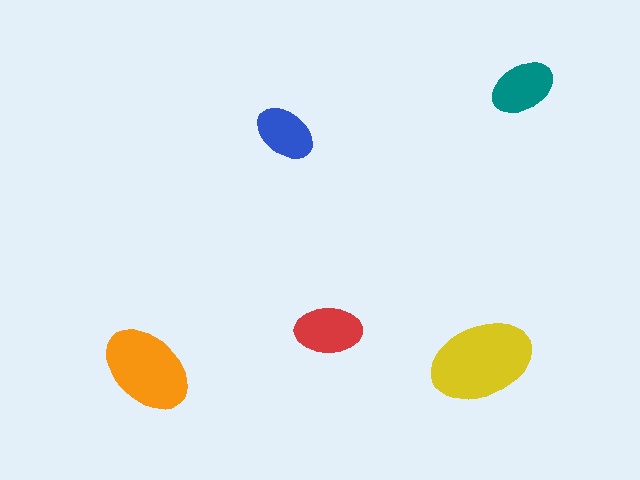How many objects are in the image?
There are 5 objects in the image.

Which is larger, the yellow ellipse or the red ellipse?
The yellow one.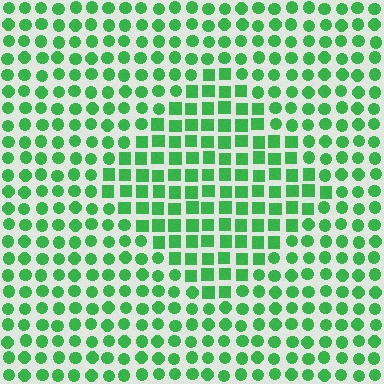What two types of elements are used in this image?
The image uses squares inside the diamond region and circles outside it.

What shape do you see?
I see a diamond.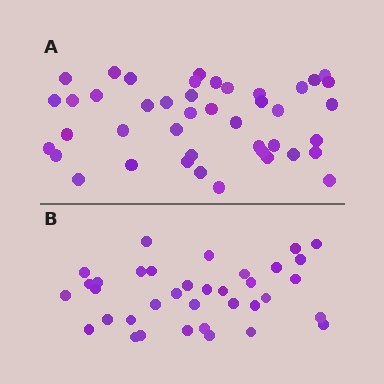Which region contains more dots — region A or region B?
Region A (the top region) has more dots.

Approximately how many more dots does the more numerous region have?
Region A has roughly 8 or so more dots than region B.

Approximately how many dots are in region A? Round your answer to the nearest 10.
About 40 dots. (The exact count is 43, which rounds to 40.)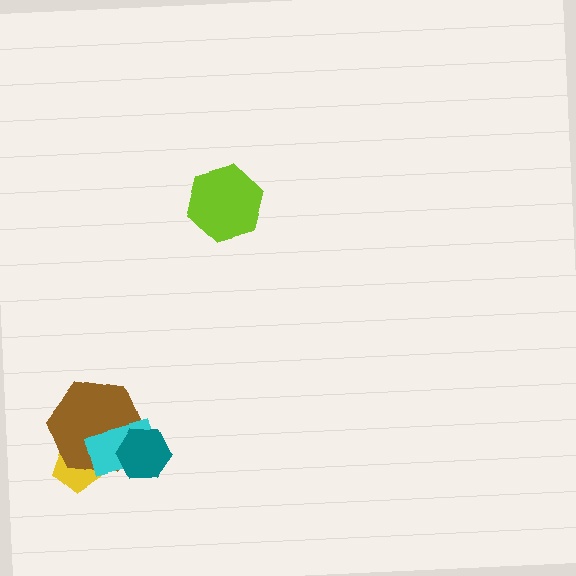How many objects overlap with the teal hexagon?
2 objects overlap with the teal hexagon.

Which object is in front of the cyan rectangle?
The teal hexagon is in front of the cyan rectangle.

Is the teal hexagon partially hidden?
No, no other shape covers it.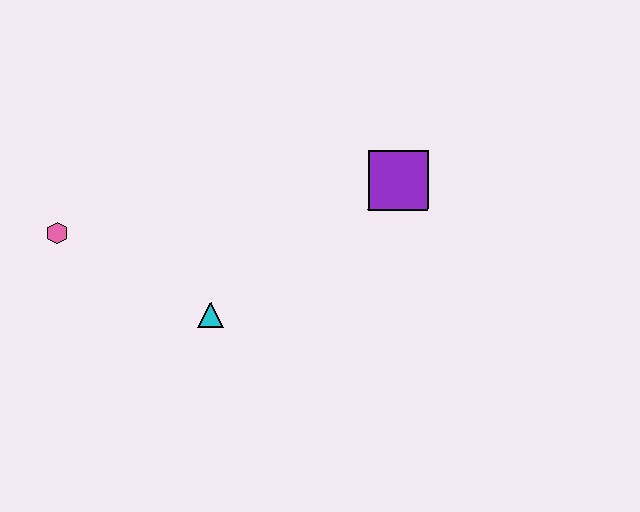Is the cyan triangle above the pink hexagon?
No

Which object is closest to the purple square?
The cyan triangle is closest to the purple square.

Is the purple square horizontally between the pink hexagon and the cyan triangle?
No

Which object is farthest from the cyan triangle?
The purple square is farthest from the cyan triangle.